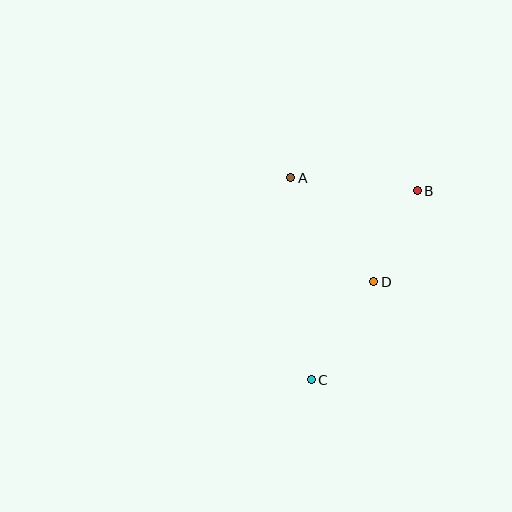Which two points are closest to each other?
Points B and D are closest to each other.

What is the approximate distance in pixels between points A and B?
The distance between A and B is approximately 127 pixels.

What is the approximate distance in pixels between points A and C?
The distance between A and C is approximately 203 pixels.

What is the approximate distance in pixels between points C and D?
The distance between C and D is approximately 116 pixels.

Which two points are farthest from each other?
Points B and C are farthest from each other.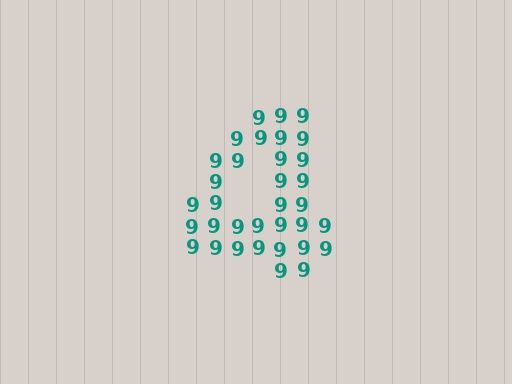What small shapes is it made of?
It is made of small digit 9's.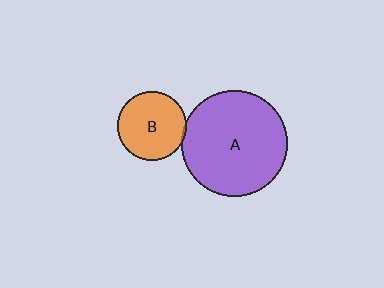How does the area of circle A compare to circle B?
Approximately 2.4 times.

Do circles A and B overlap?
Yes.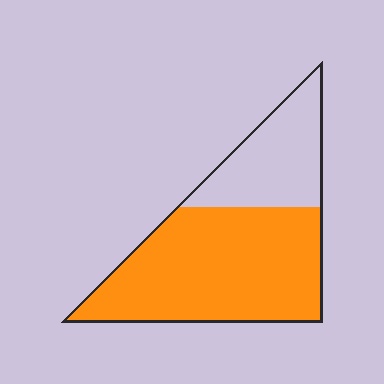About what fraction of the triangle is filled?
About two thirds (2/3).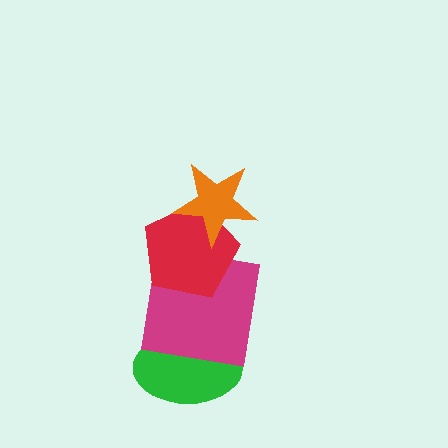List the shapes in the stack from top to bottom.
From top to bottom: the orange star, the red pentagon, the magenta square, the green ellipse.